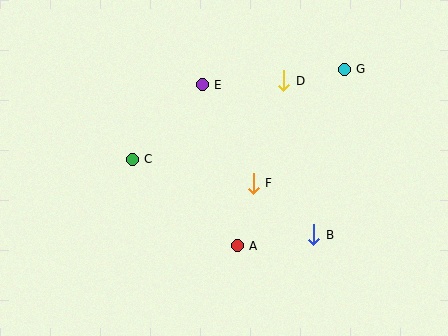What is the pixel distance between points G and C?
The distance between G and C is 230 pixels.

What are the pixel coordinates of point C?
Point C is at (132, 159).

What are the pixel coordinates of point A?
Point A is at (237, 246).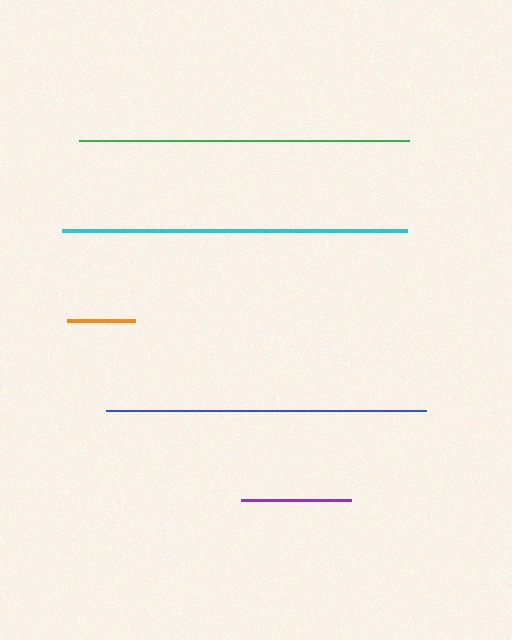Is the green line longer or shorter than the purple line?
The green line is longer than the purple line.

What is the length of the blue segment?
The blue segment is approximately 319 pixels long.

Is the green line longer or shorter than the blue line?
The green line is longer than the blue line.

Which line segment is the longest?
The cyan line is the longest at approximately 345 pixels.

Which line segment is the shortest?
The orange line is the shortest at approximately 69 pixels.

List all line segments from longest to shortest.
From longest to shortest: cyan, green, blue, purple, orange.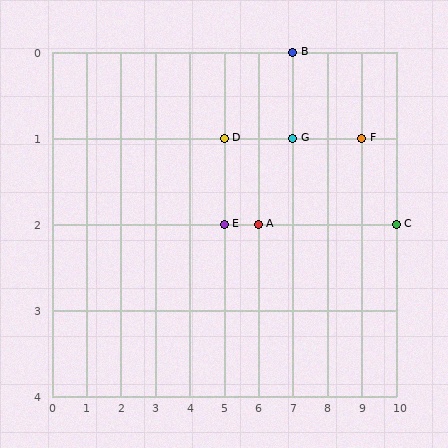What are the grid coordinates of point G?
Point G is at grid coordinates (7, 1).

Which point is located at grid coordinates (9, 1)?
Point F is at (9, 1).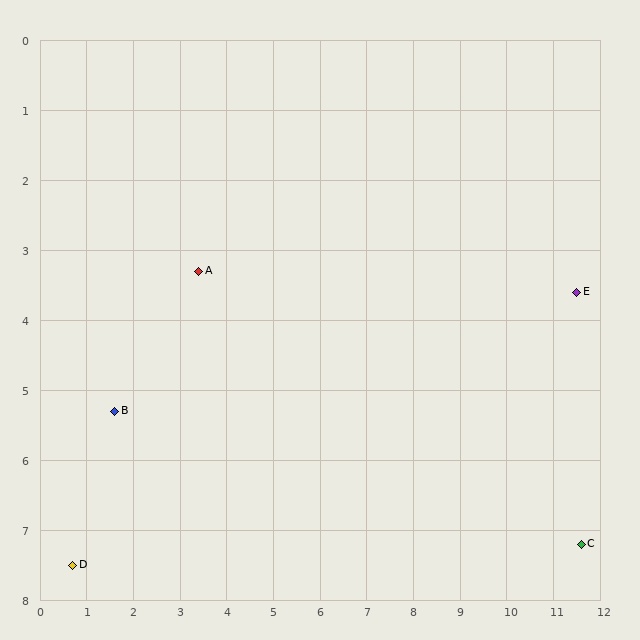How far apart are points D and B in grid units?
Points D and B are about 2.4 grid units apart.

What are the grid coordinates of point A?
Point A is at approximately (3.4, 3.3).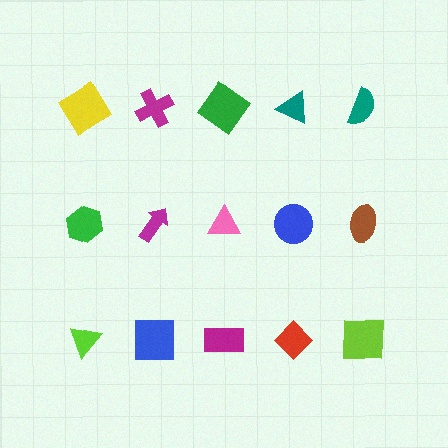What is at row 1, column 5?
A teal semicircle.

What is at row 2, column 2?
A magenta arrow.